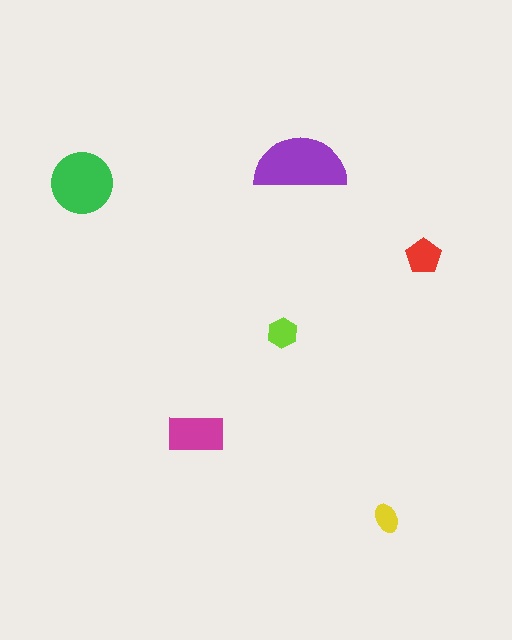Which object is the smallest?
The yellow ellipse.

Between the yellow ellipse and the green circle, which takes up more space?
The green circle.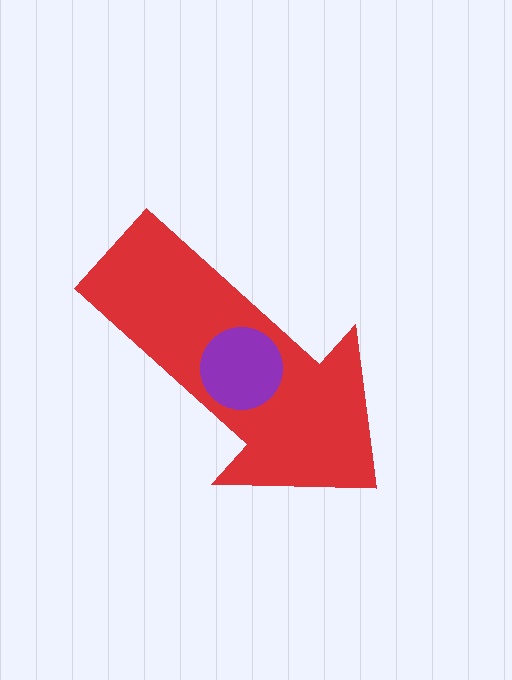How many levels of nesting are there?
2.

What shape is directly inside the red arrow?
The purple circle.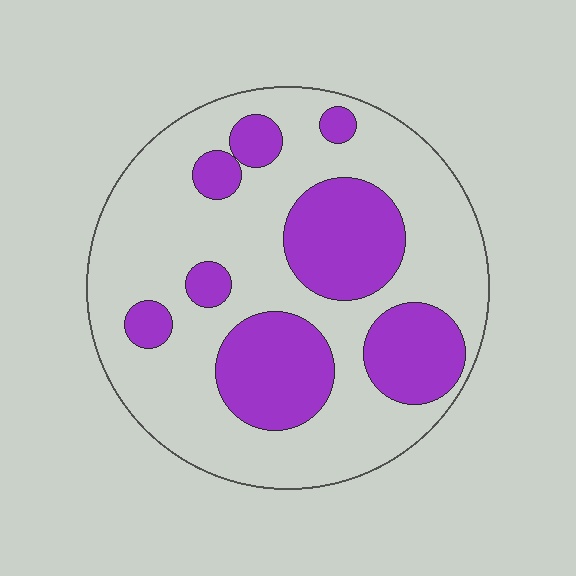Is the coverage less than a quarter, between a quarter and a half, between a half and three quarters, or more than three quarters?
Between a quarter and a half.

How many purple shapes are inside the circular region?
8.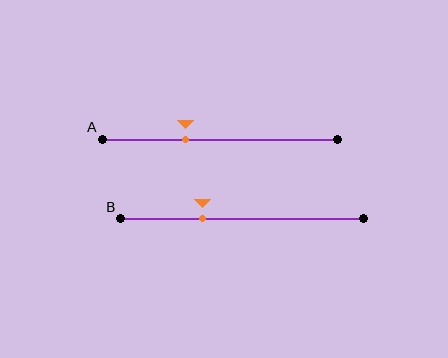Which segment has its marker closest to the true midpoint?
Segment A has its marker closest to the true midpoint.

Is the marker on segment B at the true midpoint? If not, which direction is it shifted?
No, the marker on segment B is shifted to the left by about 16% of the segment length.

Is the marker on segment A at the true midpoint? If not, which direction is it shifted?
No, the marker on segment A is shifted to the left by about 15% of the segment length.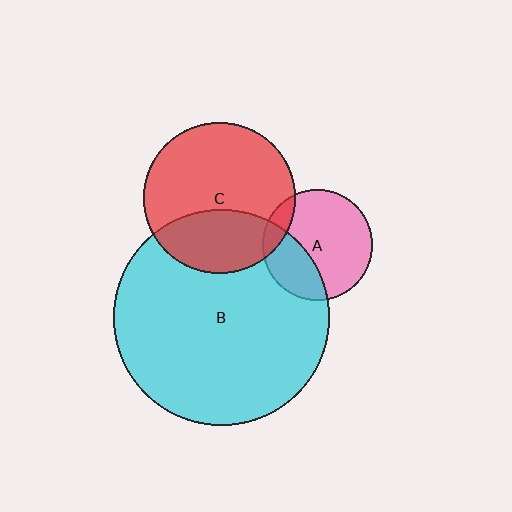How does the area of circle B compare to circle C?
Approximately 2.0 times.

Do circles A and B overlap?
Yes.